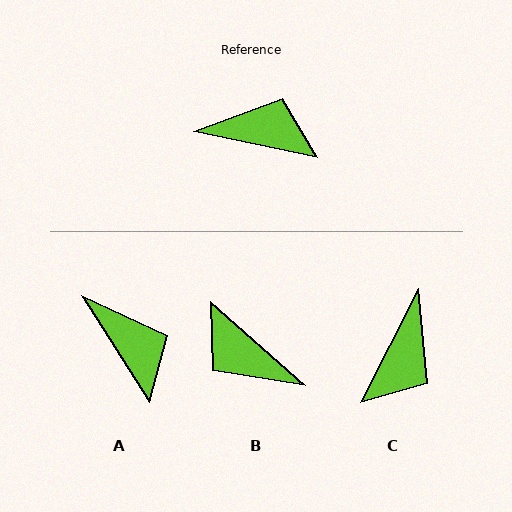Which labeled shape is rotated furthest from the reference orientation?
B, about 151 degrees away.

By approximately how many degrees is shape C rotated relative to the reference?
Approximately 105 degrees clockwise.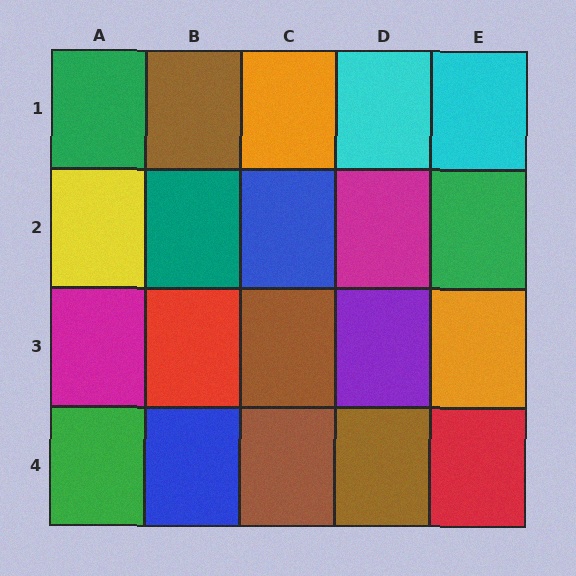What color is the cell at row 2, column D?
Magenta.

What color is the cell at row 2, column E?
Green.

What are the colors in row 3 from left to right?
Magenta, red, brown, purple, orange.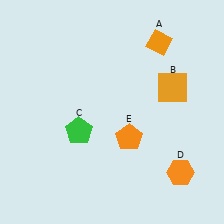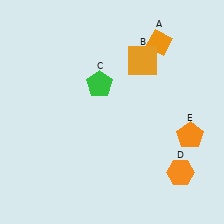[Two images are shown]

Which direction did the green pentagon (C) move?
The green pentagon (C) moved up.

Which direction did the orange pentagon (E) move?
The orange pentagon (E) moved right.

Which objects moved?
The objects that moved are: the orange square (B), the green pentagon (C), the orange pentagon (E).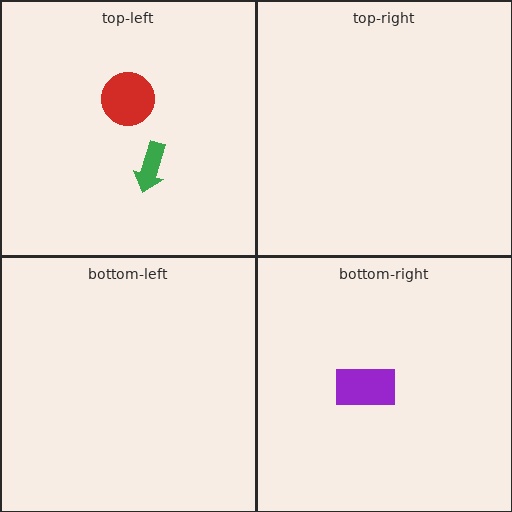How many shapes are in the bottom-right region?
1.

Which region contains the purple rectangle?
The bottom-right region.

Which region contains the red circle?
The top-left region.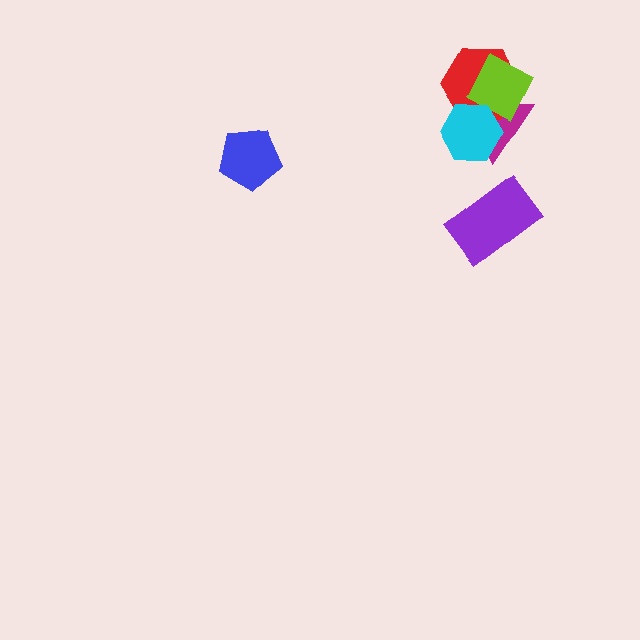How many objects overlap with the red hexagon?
3 objects overlap with the red hexagon.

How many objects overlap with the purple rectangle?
0 objects overlap with the purple rectangle.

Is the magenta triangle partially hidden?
Yes, it is partially covered by another shape.